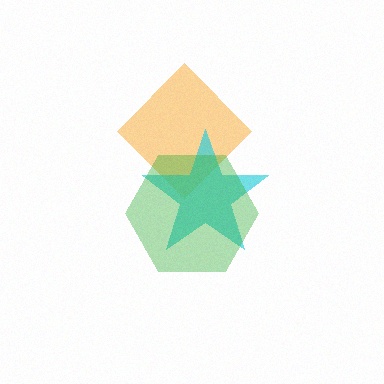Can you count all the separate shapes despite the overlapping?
Yes, there are 3 separate shapes.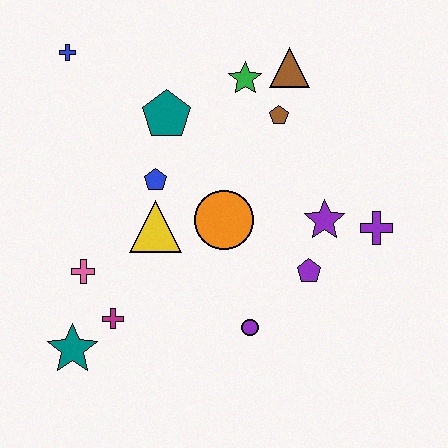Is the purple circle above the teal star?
Yes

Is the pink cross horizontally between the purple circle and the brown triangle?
No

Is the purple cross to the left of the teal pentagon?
No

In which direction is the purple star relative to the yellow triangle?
The purple star is to the right of the yellow triangle.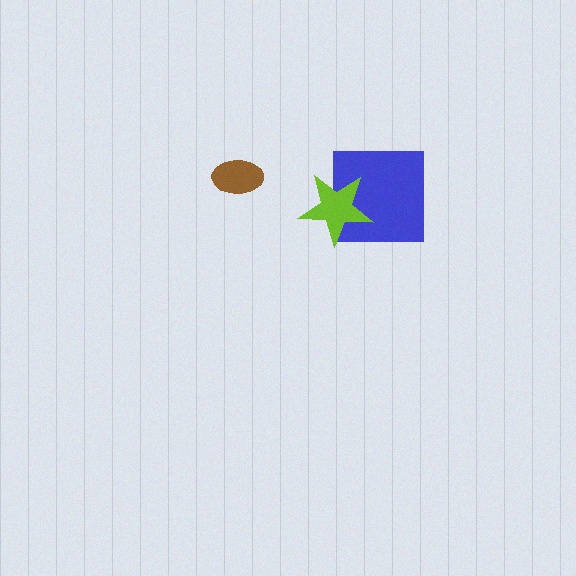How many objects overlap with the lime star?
1 object overlaps with the lime star.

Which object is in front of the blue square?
The lime star is in front of the blue square.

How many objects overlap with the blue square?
1 object overlaps with the blue square.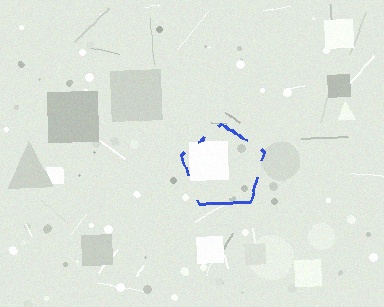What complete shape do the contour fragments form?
The contour fragments form a pentagon.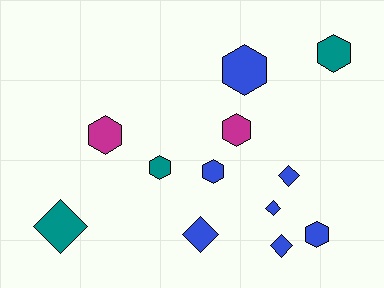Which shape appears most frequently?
Hexagon, with 7 objects.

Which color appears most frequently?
Blue, with 7 objects.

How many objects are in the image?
There are 12 objects.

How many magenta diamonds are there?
There are no magenta diamonds.